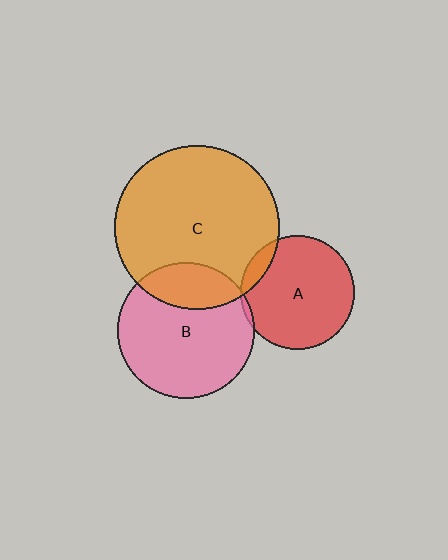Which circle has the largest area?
Circle C (orange).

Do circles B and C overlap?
Yes.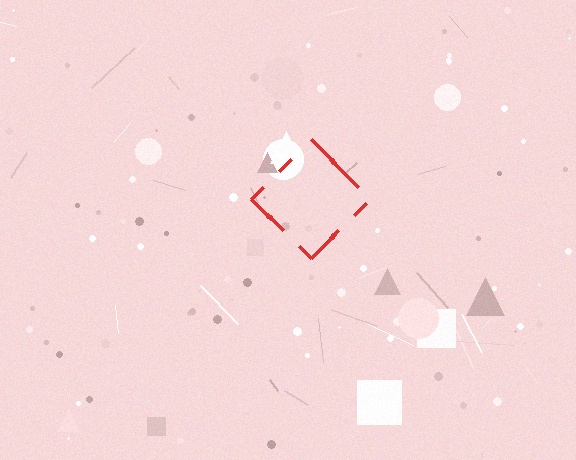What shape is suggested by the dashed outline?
The dashed outline suggests a diamond.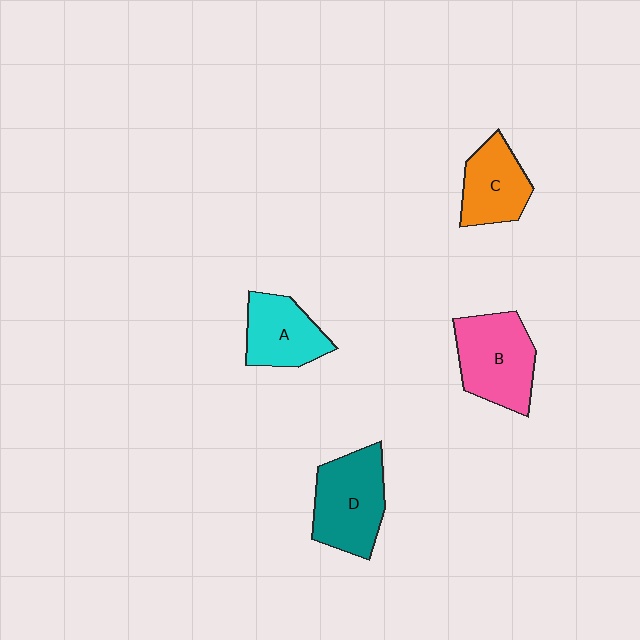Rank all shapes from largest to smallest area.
From largest to smallest: D (teal), B (pink), A (cyan), C (orange).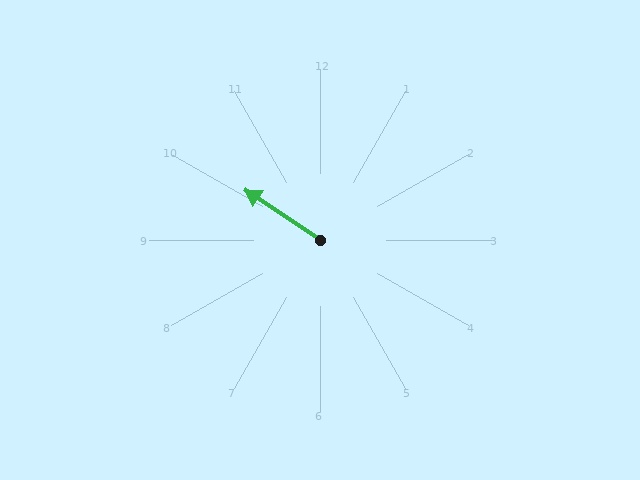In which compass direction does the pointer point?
Northwest.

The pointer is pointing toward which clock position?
Roughly 10 o'clock.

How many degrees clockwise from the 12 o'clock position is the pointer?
Approximately 304 degrees.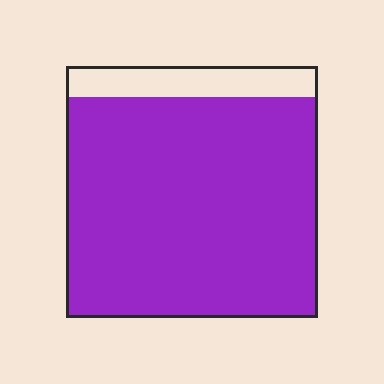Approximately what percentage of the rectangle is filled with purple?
Approximately 90%.